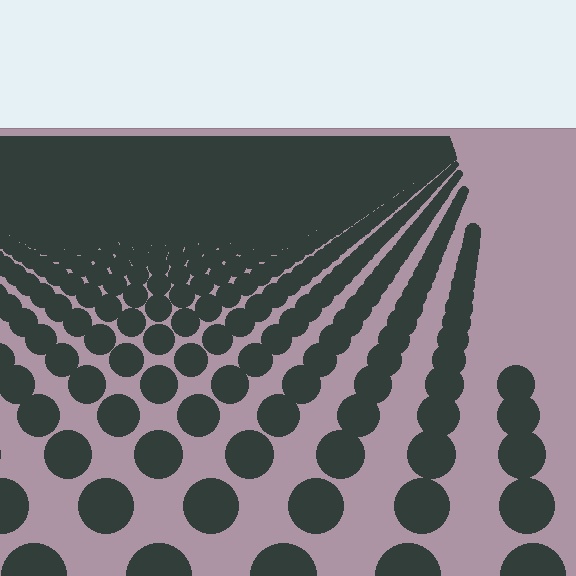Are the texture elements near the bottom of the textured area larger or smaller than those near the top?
Larger. Near the bottom, elements are closer to the viewer and appear at a bigger on-screen size.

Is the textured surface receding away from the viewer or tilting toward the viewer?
The surface is receding away from the viewer. Texture elements get smaller and denser toward the top.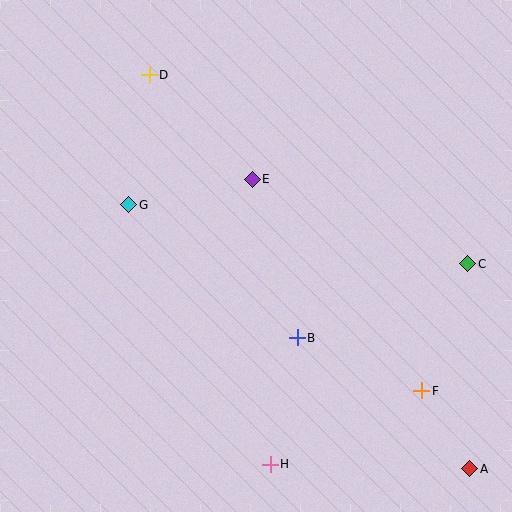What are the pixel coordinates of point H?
Point H is at (270, 464).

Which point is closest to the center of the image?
Point E at (252, 179) is closest to the center.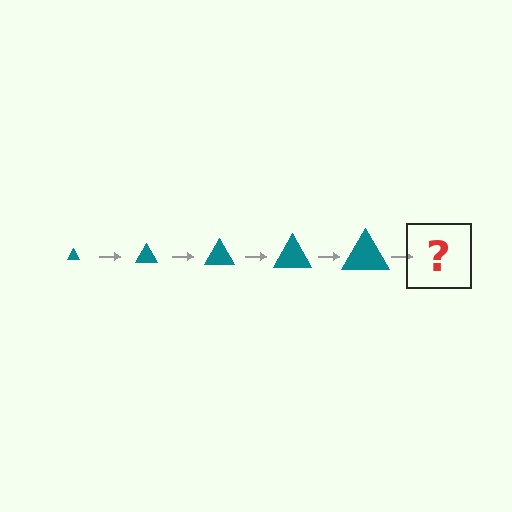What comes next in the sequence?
The next element should be a teal triangle, larger than the previous one.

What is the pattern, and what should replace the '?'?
The pattern is that the triangle gets progressively larger each step. The '?' should be a teal triangle, larger than the previous one.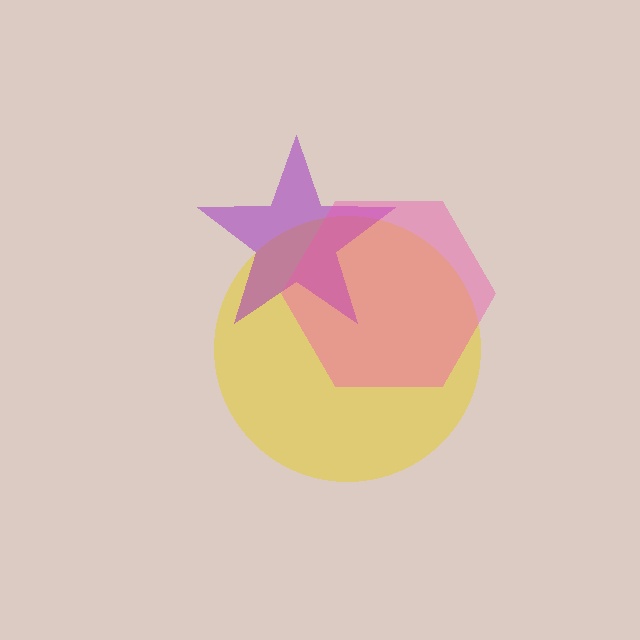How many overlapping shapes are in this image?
There are 3 overlapping shapes in the image.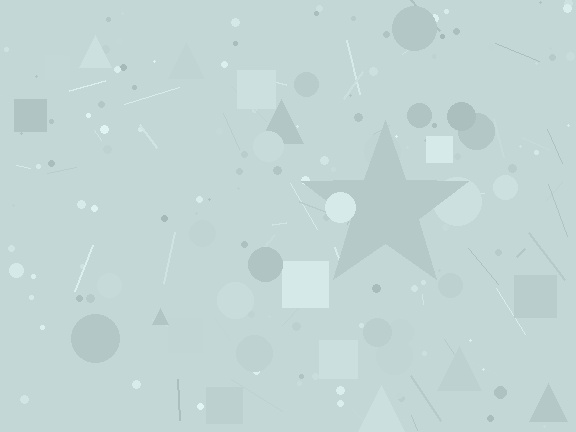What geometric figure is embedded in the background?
A star is embedded in the background.